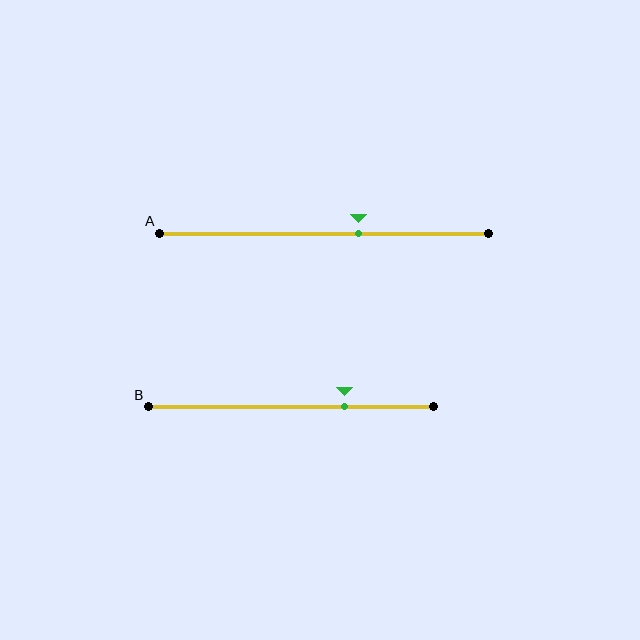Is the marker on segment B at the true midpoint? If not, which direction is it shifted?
No, the marker on segment B is shifted to the right by about 19% of the segment length.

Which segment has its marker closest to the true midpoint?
Segment A has its marker closest to the true midpoint.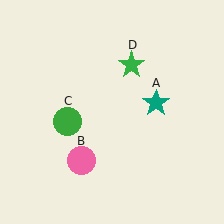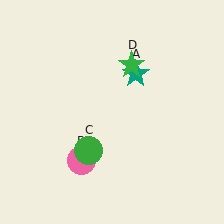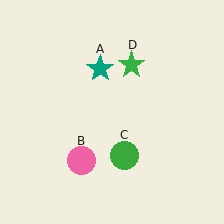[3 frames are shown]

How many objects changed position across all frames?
2 objects changed position: teal star (object A), green circle (object C).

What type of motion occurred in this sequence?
The teal star (object A), green circle (object C) rotated counterclockwise around the center of the scene.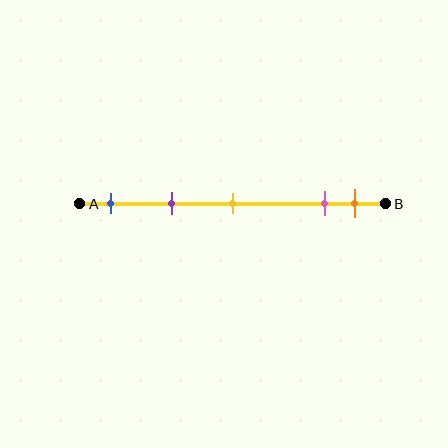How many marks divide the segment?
There are 5 marks dividing the segment.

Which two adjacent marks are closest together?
The pink and orange marks are the closest adjacent pair.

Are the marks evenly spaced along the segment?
No, the marks are not evenly spaced.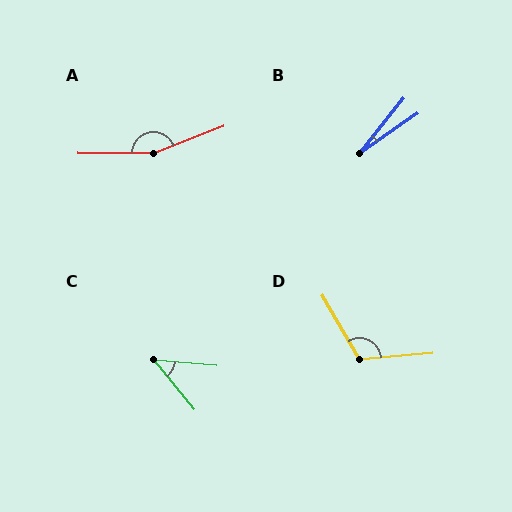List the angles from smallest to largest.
B (17°), C (46°), D (115°), A (159°).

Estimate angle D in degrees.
Approximately 115 degrees.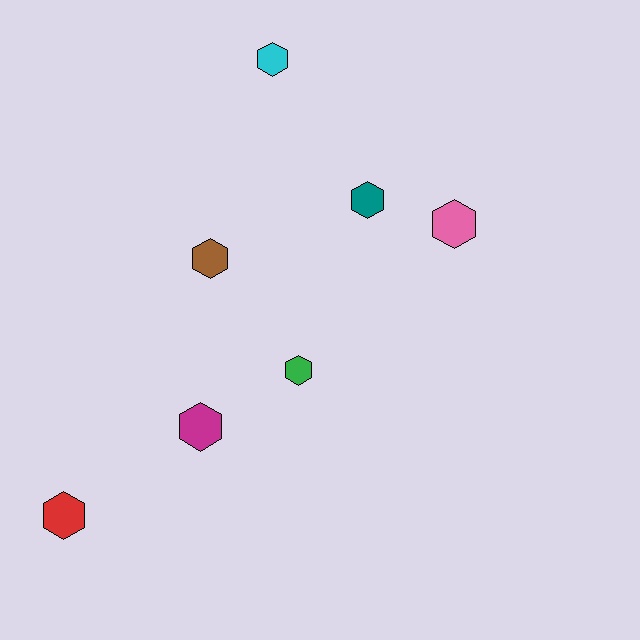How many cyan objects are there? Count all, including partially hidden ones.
There is 1 cyan object.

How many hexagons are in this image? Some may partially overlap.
There are 7 hexagons.